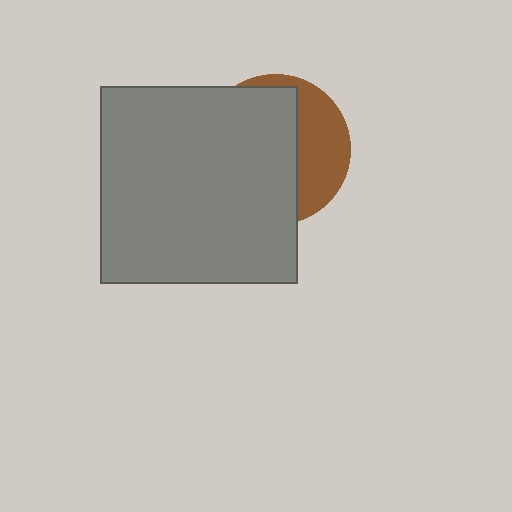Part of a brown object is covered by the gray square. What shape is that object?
It is a circle.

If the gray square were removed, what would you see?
You would see the complete brown circle.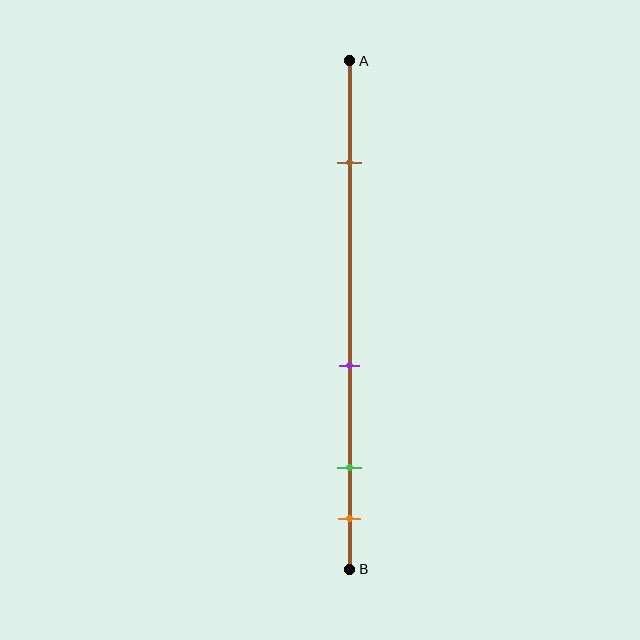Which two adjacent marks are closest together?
The green and orange marks are the closest adjacent pair.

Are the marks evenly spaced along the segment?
No, the marks are not evenly spaced.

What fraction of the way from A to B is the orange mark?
The orange mark is approximately 90% (0.9) of the way from A to B.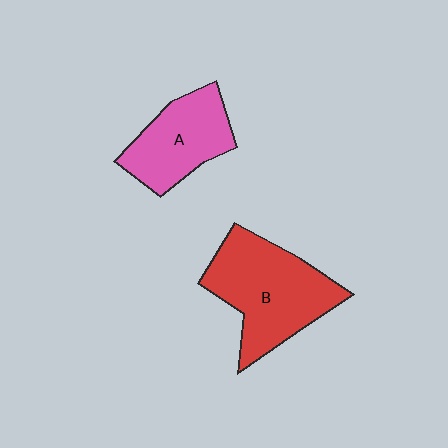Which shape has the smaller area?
Shape A (pink).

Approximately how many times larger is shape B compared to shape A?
Approximately 1.4 times.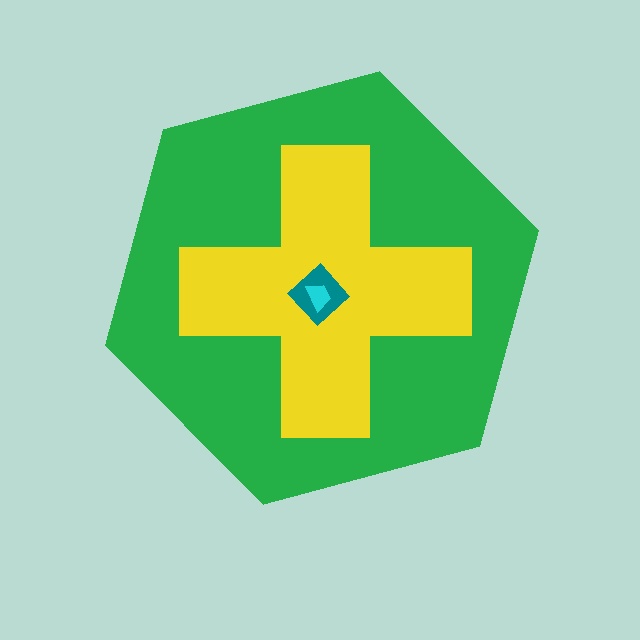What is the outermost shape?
The green hexagon.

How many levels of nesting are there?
4.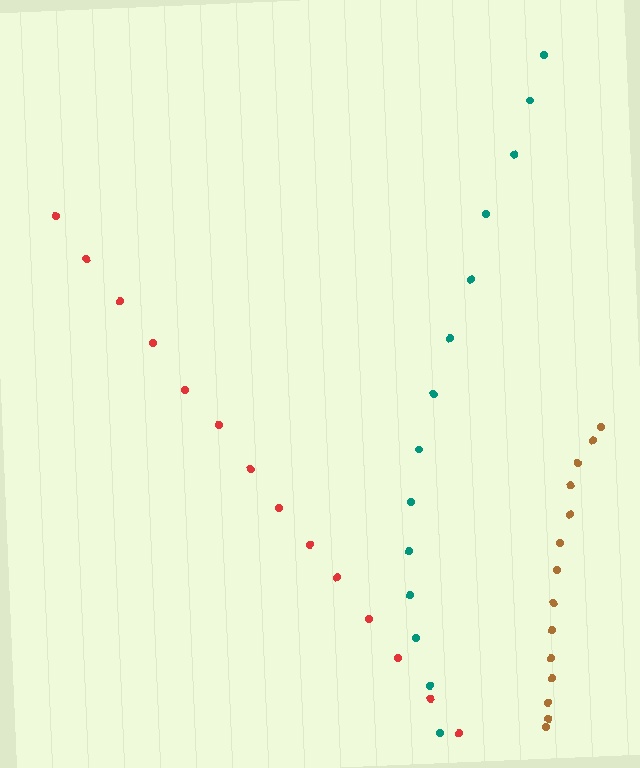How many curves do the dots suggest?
There are 3 distinct paths.